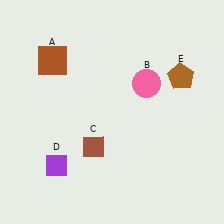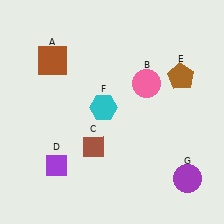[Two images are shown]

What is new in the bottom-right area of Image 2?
A purple circle (G) was added in the bottom-right area of Image 2.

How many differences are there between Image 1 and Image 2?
There are 2 differences between the two images.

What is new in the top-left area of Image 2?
A cyan hexagon (F) was added in the top-left area of Image 2.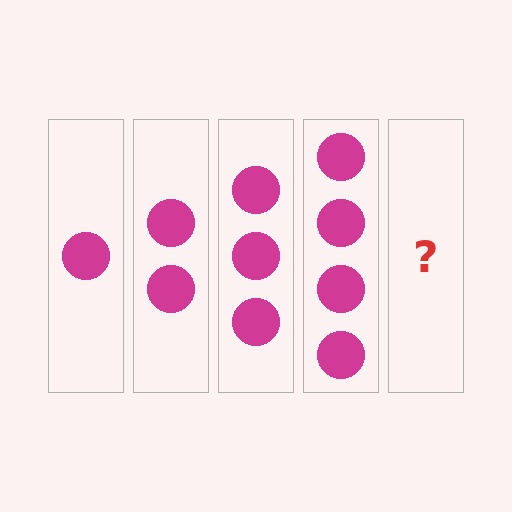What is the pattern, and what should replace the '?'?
The pattern is that each step adds one more circle. The '?' should be 5 circles.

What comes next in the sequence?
The next element should be 5 circles.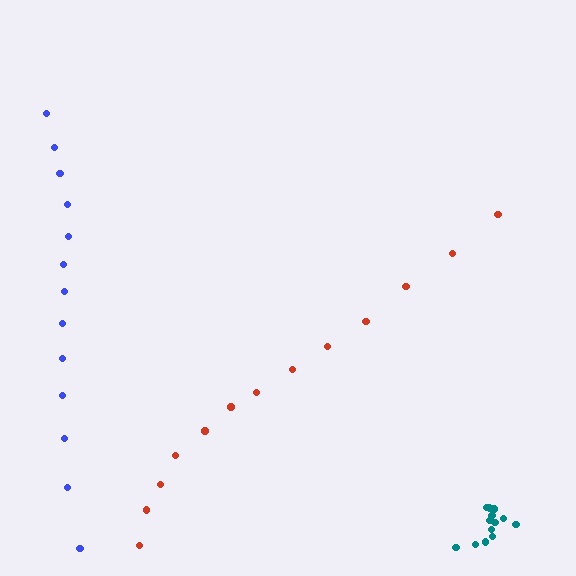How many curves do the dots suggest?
There are 3 distinct paths.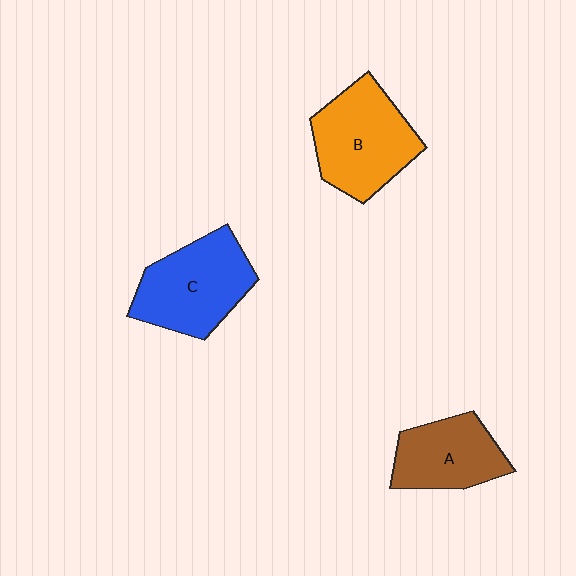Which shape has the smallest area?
Shape A (brown).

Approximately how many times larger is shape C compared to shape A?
Approximately 1.3 times.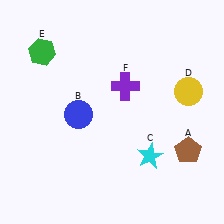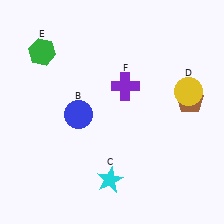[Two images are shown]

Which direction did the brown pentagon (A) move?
The brown pentagon (A) moved up.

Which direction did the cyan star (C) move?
The cyan star (C) moved left.